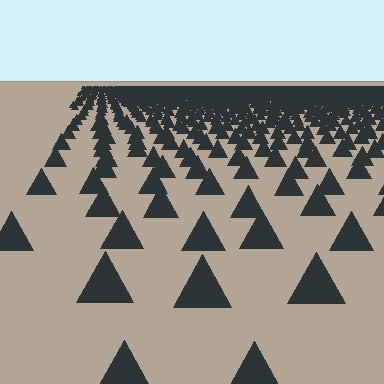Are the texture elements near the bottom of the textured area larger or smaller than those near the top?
Larger. Near the bottom, elements are closer to the viewer and appear at a bigger on-screen size.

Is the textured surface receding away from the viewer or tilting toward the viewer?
The surface is receding away from the viewer. Texture elements get smaller and denser toward the top.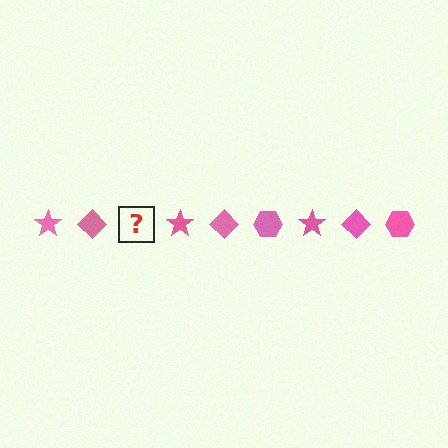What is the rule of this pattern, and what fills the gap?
The rule is that the pattern cycles through star, diamond, hexagon shapes in pink. The gap should be filled with a pink hexagon.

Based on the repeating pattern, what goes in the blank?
The blank should be a pink hexagon.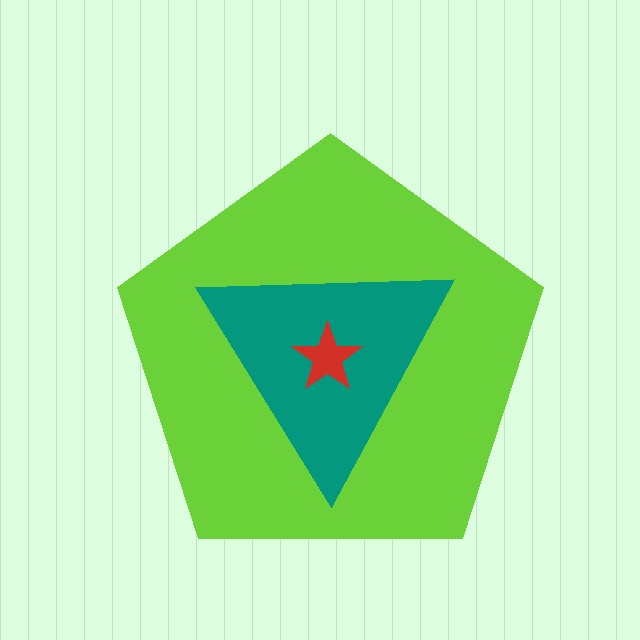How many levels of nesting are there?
3.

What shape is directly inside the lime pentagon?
The teal triangle.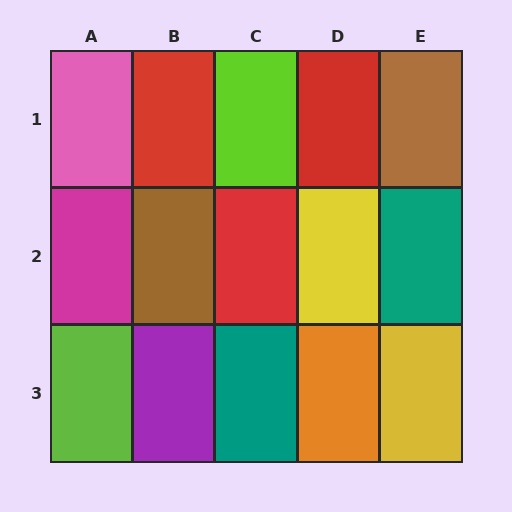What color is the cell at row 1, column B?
Red.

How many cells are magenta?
1 cell is magenta.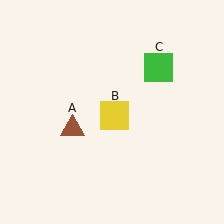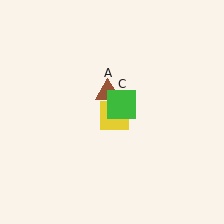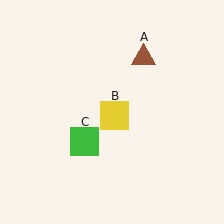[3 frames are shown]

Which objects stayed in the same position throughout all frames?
Yellow square (object B) remained stationary.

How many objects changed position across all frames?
2 objects changed position: brown triangle (object A), green square (object C).